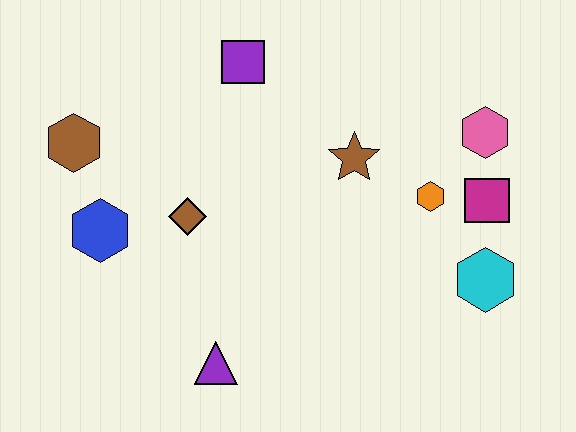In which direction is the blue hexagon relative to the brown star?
The blue hexagon is to the left of the brown star.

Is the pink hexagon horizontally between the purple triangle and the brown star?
No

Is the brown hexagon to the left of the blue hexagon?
Yes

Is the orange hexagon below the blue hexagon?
No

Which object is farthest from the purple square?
The cyan hexagon is farthest from the purple square.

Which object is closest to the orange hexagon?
The magenta square is closest to the orange hexagon.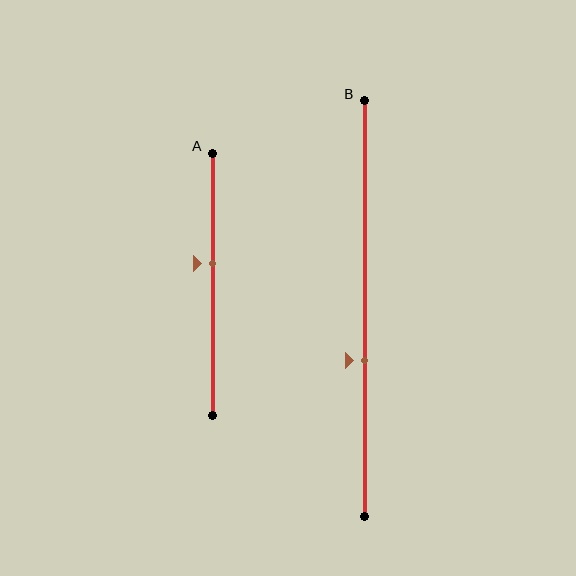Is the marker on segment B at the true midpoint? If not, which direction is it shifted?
No, the marker on segment B is shifted downward by about 13% of the segment length.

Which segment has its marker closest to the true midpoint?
Segment A has its marker closest to the true midpoint.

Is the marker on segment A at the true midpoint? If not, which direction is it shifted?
No, the marker on segment A is shifted upward by about 8% of the segment length.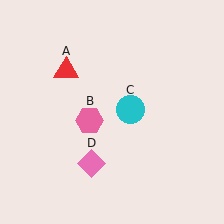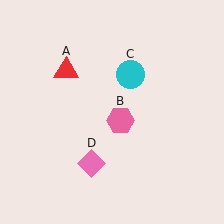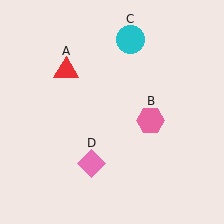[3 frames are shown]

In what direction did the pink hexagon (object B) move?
The pink hexagon (object B) moved right.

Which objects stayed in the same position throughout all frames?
Red triangle (object A) and pink diamond (object D) remained stationary.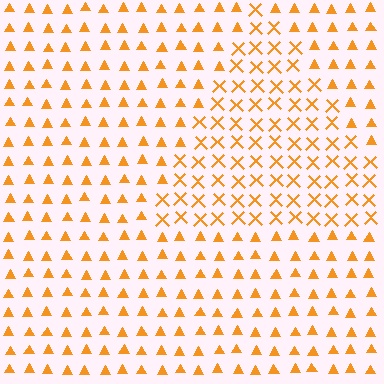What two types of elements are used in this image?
The image uses X marks inside the triangle region and triangles outside it.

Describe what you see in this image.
The image is filled with small orange elements arranged in a uniform grid. A triangle-shaped region contains X marks, while the surrounding area contains triangles. The boundary is defined purely by the change in element shape.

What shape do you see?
I see a triangle.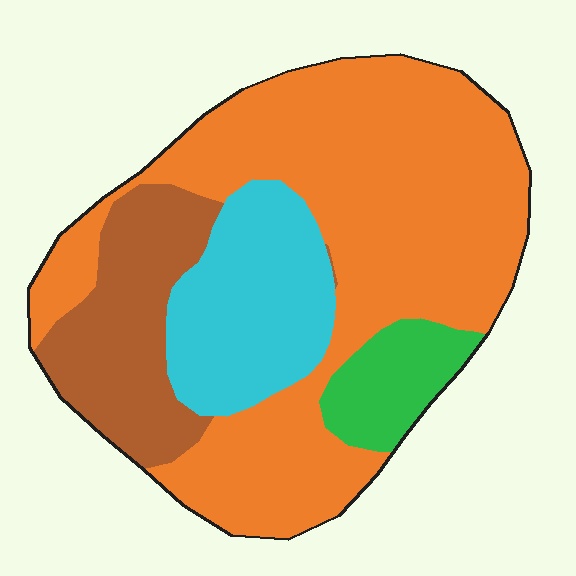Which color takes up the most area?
Orange, at roughly 55%.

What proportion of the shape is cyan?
Cyan takes up about one sixth (1/6) of the shape.